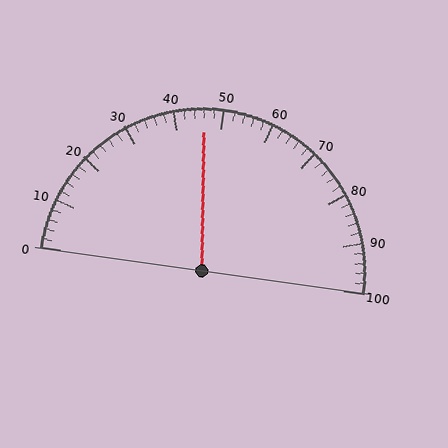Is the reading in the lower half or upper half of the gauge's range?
The reading is in the lower half of the range (0 to 100).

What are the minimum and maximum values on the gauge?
The gauge ranges from 0 to 100.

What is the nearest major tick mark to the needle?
The nearest major tick mark is 50.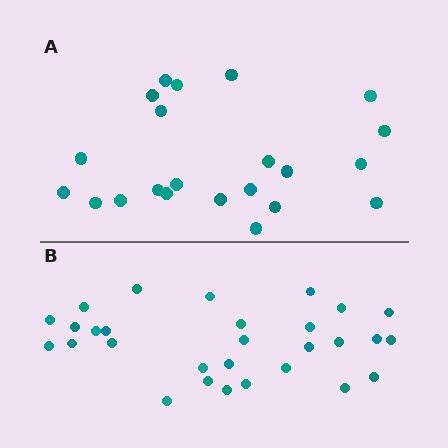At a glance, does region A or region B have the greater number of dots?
Region B (the bottom region) has more dots.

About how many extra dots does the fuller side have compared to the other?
Region B has roughly 8 or so more dots than region A.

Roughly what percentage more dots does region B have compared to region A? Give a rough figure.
About 30% more.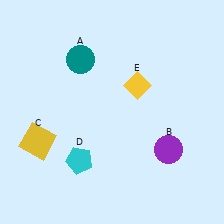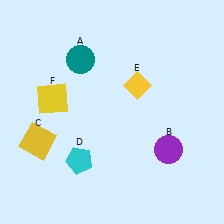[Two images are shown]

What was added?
A yellow square (F) was added in Image 2.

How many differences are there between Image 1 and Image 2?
There is 1 difference between the two images.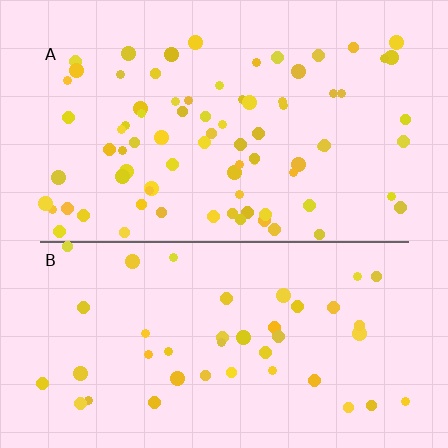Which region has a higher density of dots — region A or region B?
A (the top).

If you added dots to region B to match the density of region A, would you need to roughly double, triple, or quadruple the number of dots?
Approximately double.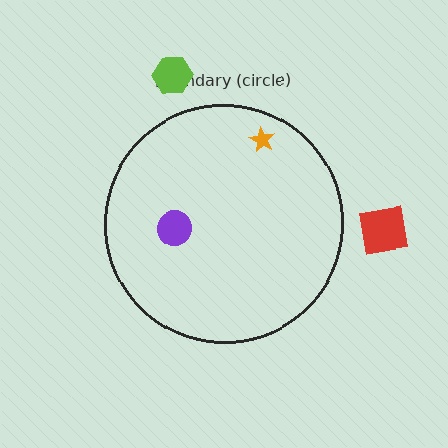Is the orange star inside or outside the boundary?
Inside.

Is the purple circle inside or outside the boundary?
Inside.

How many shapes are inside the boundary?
2 inside, 2 outside.